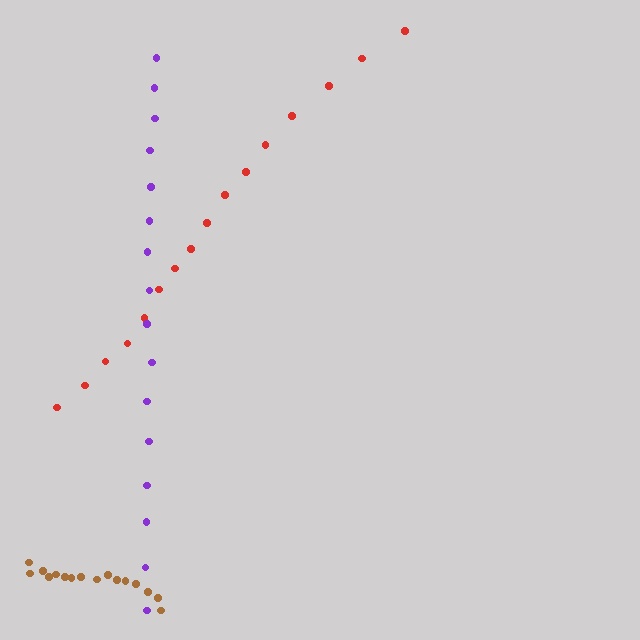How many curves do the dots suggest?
There are 3 distinct paths.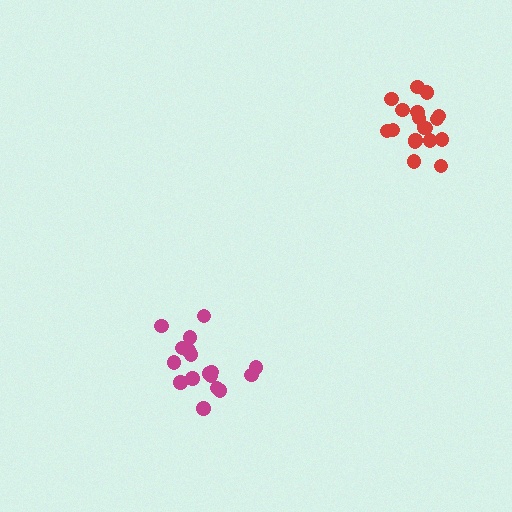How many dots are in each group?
Group 1: 17 dots, Group 2: 18 dots (35 total).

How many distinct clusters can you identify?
There are 2 distinct clusters.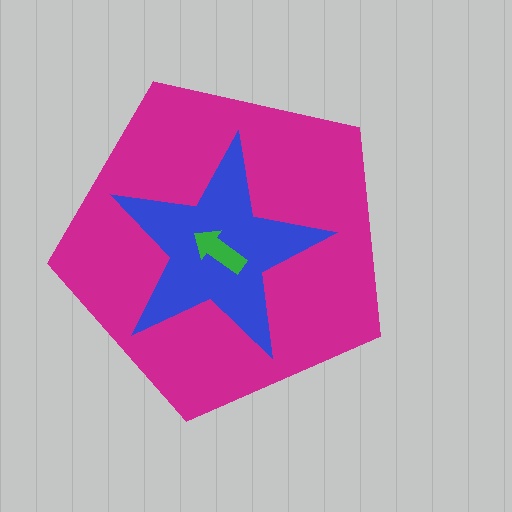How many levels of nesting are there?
3.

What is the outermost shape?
The magenta pentagon.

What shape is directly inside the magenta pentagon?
The blue star.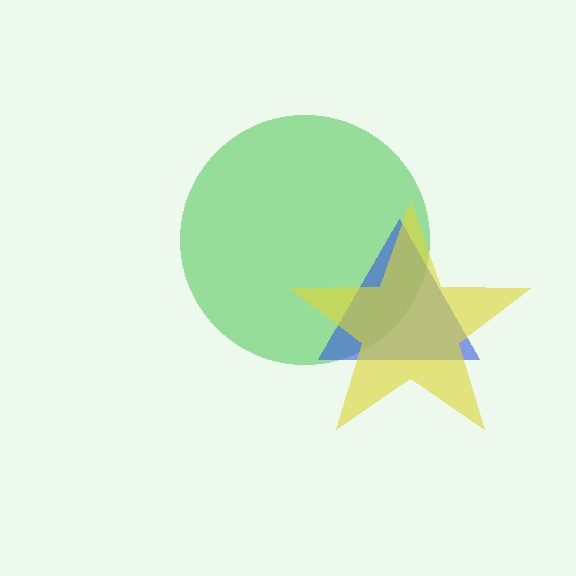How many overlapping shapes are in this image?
There are 3 overlapping shapes in the image.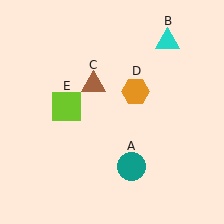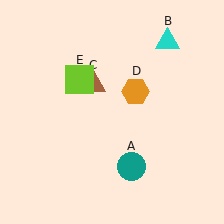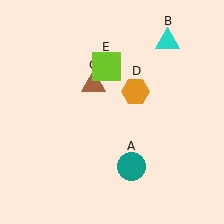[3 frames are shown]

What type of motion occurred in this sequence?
The lime square (object E) rotated clockwise around the center of the scene.